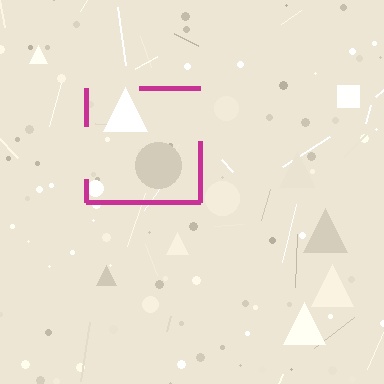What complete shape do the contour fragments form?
The contour fragments form a square.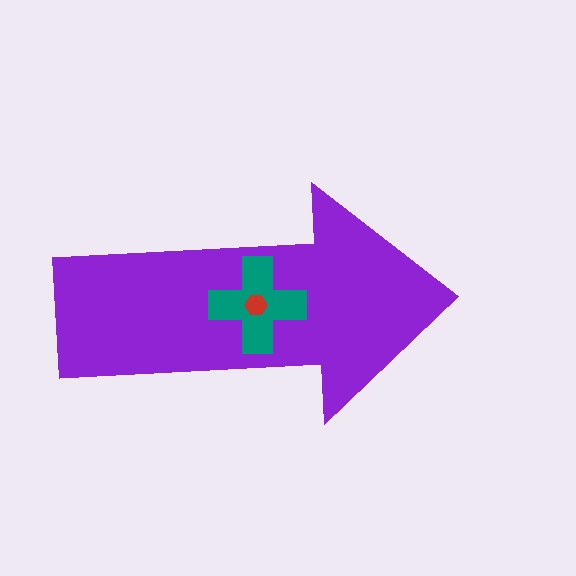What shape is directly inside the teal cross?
The red hexagon.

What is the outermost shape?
The purple arrow.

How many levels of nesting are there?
3.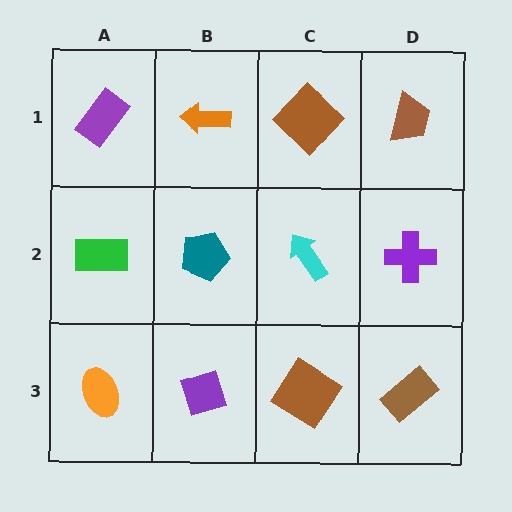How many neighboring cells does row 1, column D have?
2.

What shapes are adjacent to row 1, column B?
A teal pentagon (row 2, column B), a purple rectangle (row 1, column A), a brown diamond (row 1, column C).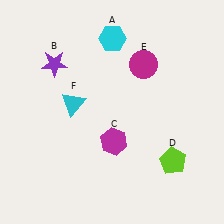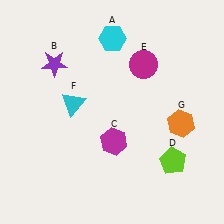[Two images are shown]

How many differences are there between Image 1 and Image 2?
There is 1 difference between the two images.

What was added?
An orange hexagon (G) was added in Image 2.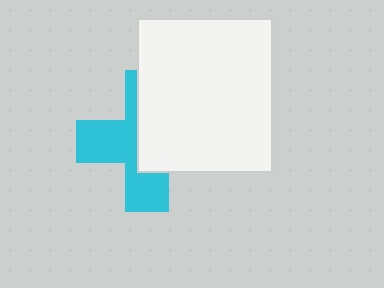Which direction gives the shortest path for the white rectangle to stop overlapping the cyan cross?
Moving right gives the shortest separation.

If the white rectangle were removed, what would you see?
You would see the complete cyan cross.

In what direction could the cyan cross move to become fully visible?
The cyan cross could move left. That would shift it out from behind the white rectangle entirely.